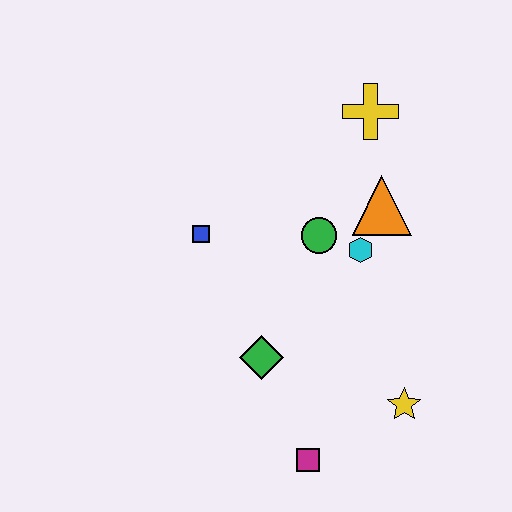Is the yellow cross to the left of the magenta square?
No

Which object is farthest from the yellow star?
The yellow cross is farthest from the yellow star.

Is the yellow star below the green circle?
Yes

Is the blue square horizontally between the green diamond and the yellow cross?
No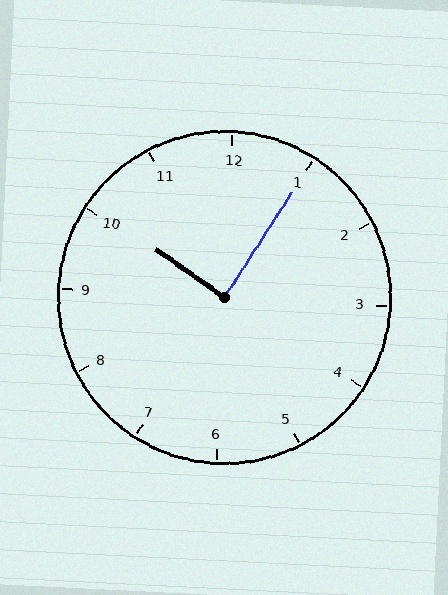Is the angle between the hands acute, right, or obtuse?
It is right.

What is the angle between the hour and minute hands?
Approximately 88 degrees.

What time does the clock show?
10:05.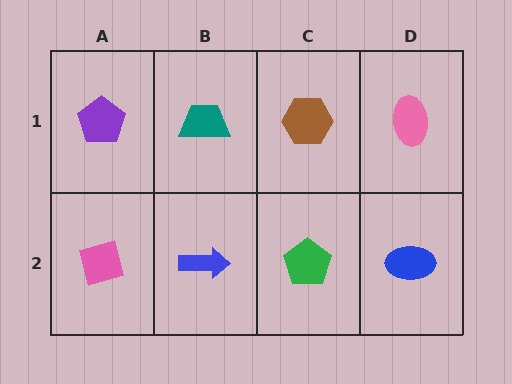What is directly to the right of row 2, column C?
A blue ellipse.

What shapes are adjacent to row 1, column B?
A blue arrow (row 2, column B), a purple pentagon (row 1, column A), a brown hexagon (row 1, column C).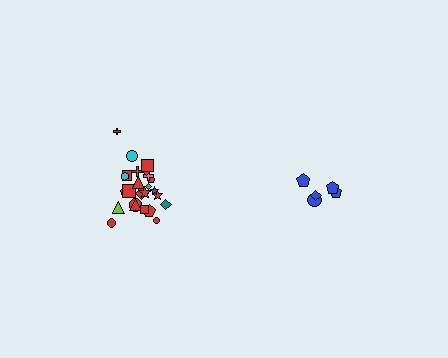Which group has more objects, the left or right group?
The left group.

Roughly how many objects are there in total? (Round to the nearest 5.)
Roughly 30 objects in total.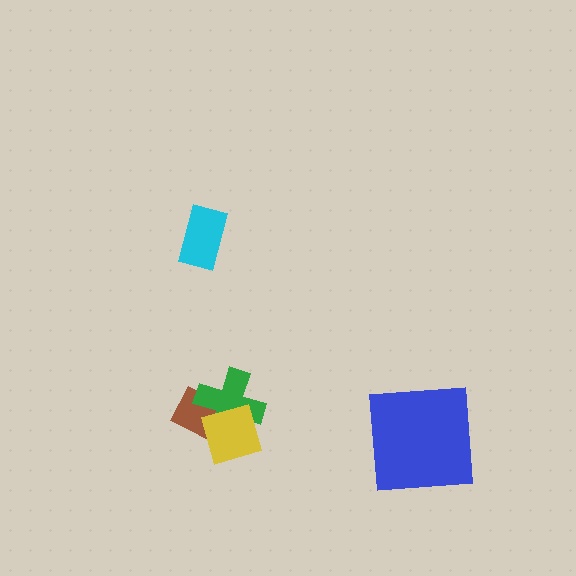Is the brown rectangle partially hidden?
Yes, it is partially covered by another shape.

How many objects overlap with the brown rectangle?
2 objects overlap with the brown rectangle.